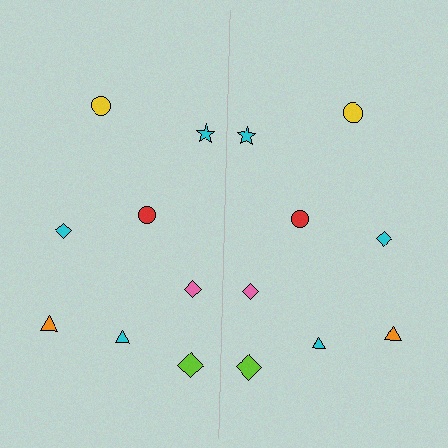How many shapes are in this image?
There are 16 shapes in this image.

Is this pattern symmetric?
Yes, this pattern has bilateral (reflection) symmetry.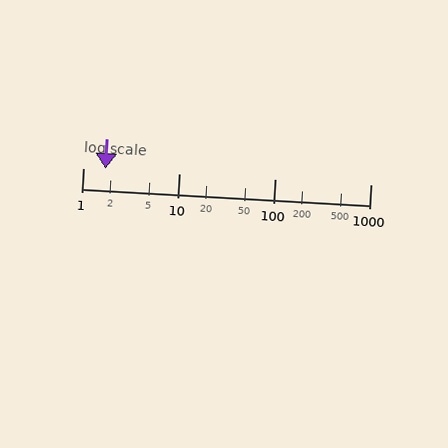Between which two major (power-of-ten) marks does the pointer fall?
The pointer is between 1 and 10.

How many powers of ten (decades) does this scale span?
The scale spans 3 decades, from 1 to 1000.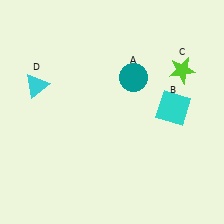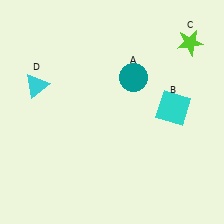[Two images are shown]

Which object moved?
The lime star (C) moved up.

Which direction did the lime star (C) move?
The lime star (C) moved up.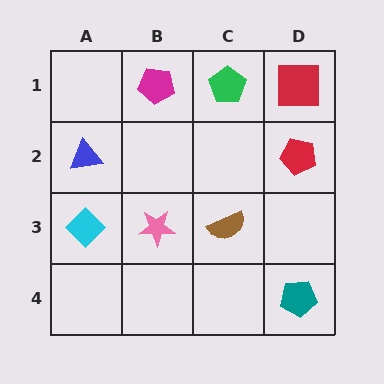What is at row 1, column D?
A red square.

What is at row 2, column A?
A blue triangle.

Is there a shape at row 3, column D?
No, that cell is empty.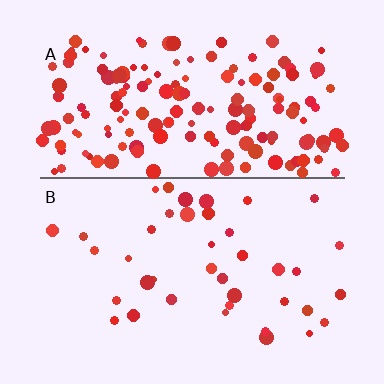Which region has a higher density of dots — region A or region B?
A (the top).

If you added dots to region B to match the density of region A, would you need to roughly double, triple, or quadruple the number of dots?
Approximately quadruple.